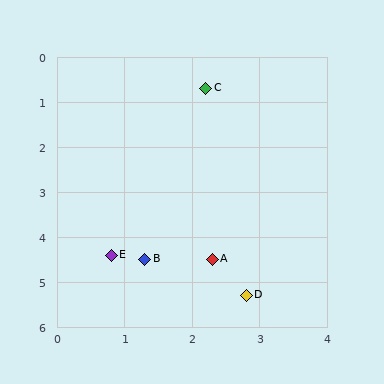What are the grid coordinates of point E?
Point E is at approximately (0.8, 4.4).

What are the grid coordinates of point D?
Point D is at approximately (2.8, 5.3).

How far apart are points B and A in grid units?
Points B and A are about 1.0 grid units apart.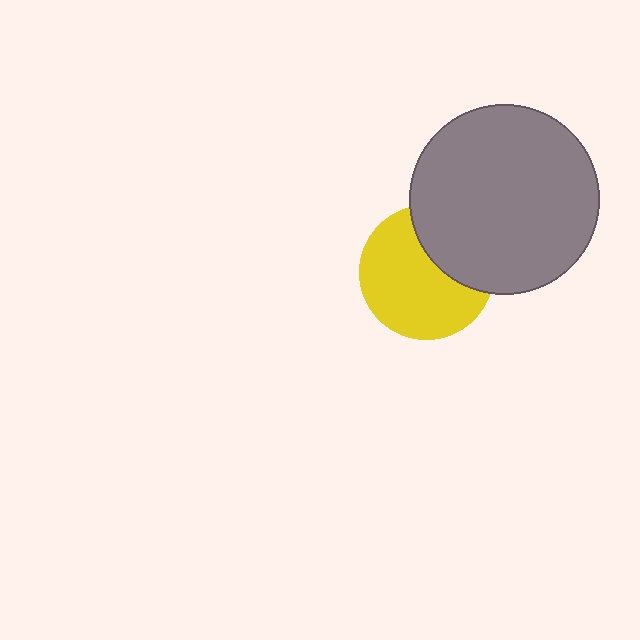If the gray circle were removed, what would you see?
You would see the complete yellow circle.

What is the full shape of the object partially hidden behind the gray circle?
The partially hidden object is a yellow circle.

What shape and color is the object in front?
The object in front is a gray circle.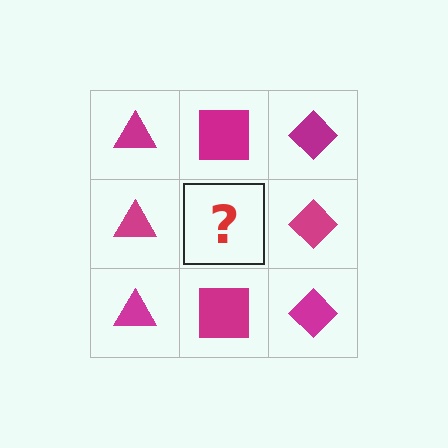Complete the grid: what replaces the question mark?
The question mark should be replaced with a magenta square.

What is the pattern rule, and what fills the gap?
The rule is that each column has a consistent shape. The gap should be filled with a magenta square.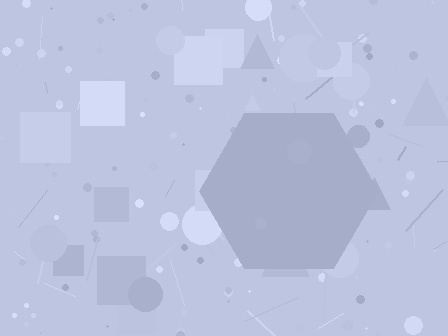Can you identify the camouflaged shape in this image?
The camouflaged shape is a hexagon.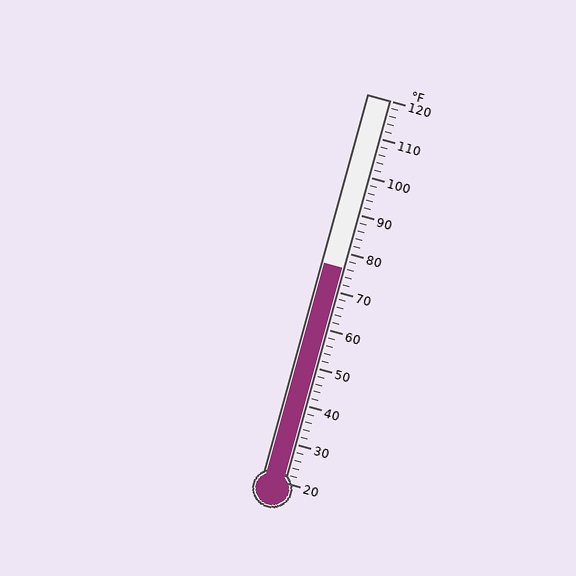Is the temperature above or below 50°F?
The temperature is above 50°F.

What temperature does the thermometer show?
The thermometer shows approximately 76°F.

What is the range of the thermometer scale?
The thermometer scale ranges from 20°F to 120°F.